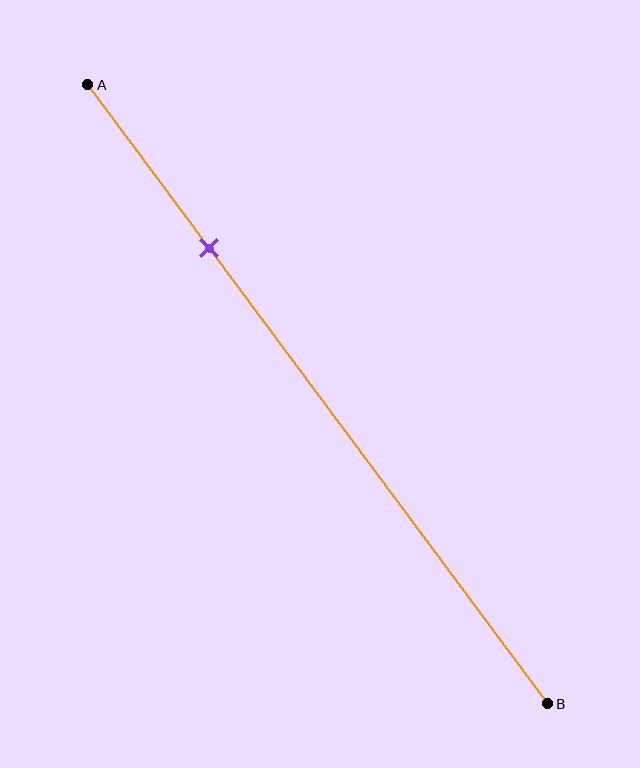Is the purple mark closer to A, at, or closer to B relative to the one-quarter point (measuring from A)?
The purple mark is approximately at the one-quarter point of segment AB.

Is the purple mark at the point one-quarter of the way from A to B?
Yes, the mark is approximately at the one-quarter point.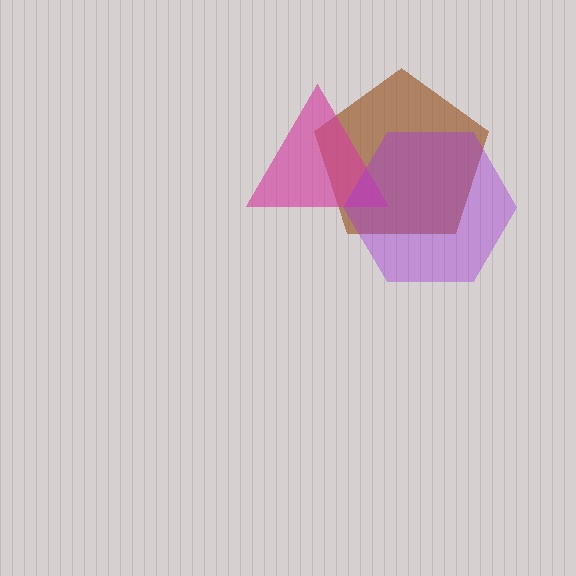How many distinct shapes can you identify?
There are 3 distinct shapes: a brown pentagon, a magenta triangle, a purple hexagon.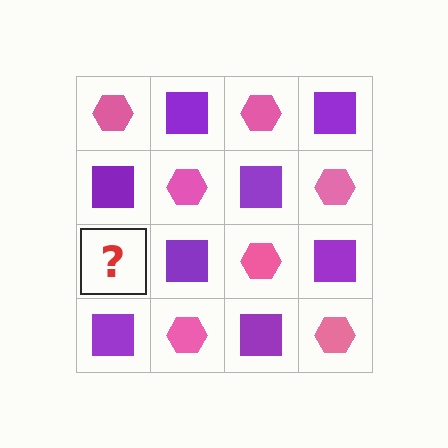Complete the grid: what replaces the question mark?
The question mark should be replaced with a pink hexagon.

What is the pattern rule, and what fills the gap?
The rule is that it alternates pink hexagon and purple square in a checkerboard pattern. The gap should be filled with a pink hexagon.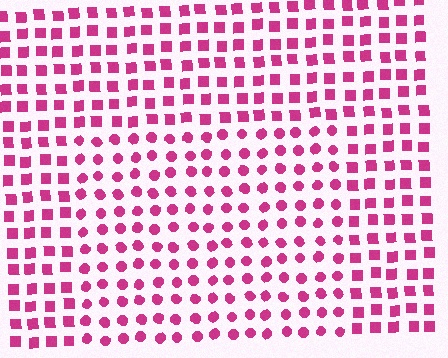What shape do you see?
I see a rectangle.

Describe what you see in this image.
The image is filled with small magenta elements arranged in a uniform grid. A rectangle-shaped region contains circles, while the surrounding area contains squares. The boundary is defined purely by the change in element shape.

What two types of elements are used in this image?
The image uses circles inside the rectangle region and squares outside it.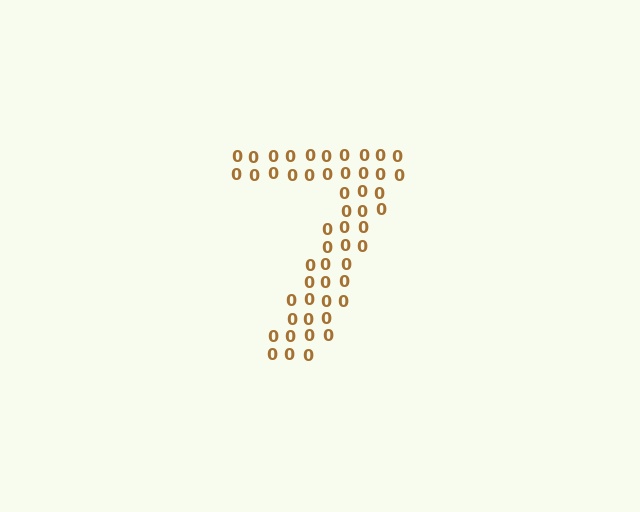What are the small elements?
The small elements are digit 0's.